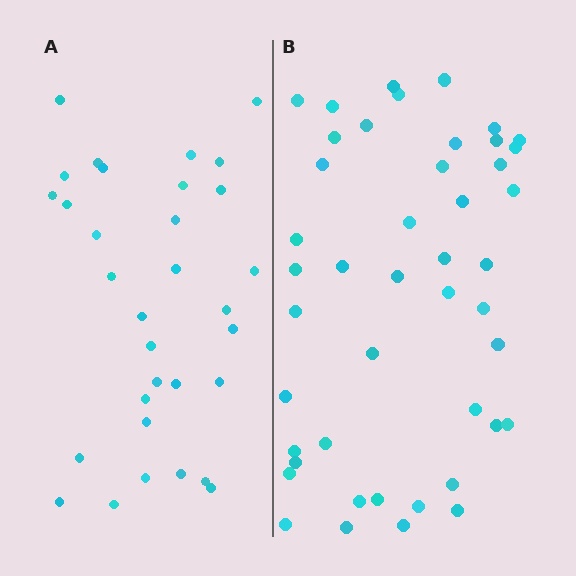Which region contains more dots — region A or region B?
Region B (the right region) has more dots.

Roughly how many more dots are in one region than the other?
Region B has approximately 15 more dots than region A.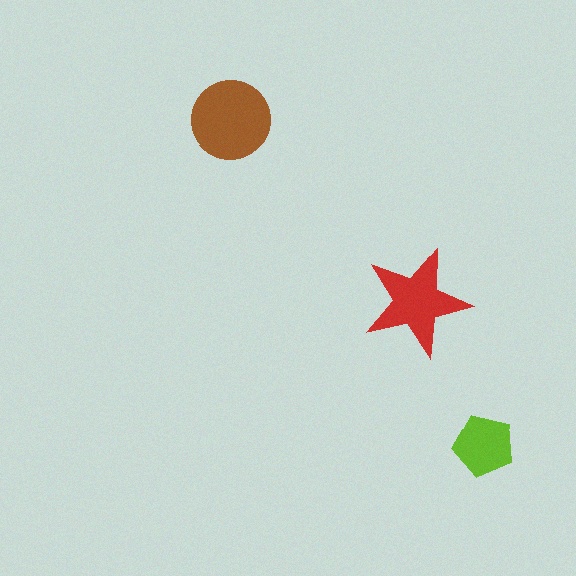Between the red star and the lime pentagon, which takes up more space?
The red star.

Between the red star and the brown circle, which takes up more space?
The brown circle.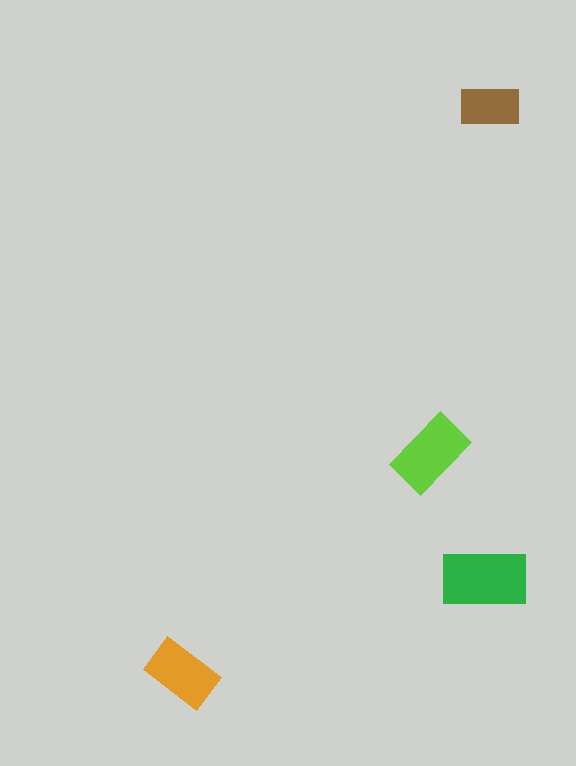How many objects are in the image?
There are 4 objects in the image.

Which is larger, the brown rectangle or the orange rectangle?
The orange one.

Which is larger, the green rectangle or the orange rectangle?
The green one.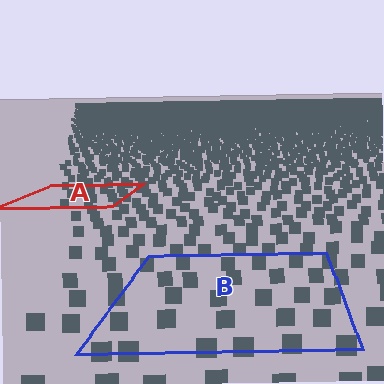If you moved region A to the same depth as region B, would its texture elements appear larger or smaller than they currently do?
They would appear larger. At a closer depth, the same texture elements are projected at a bigger on-screen size.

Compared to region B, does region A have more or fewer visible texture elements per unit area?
Region A has more texture elements per unit area — they are packed more densely because it is farther away.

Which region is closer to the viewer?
Region B is closer. The texture elements there are larger and more spread out.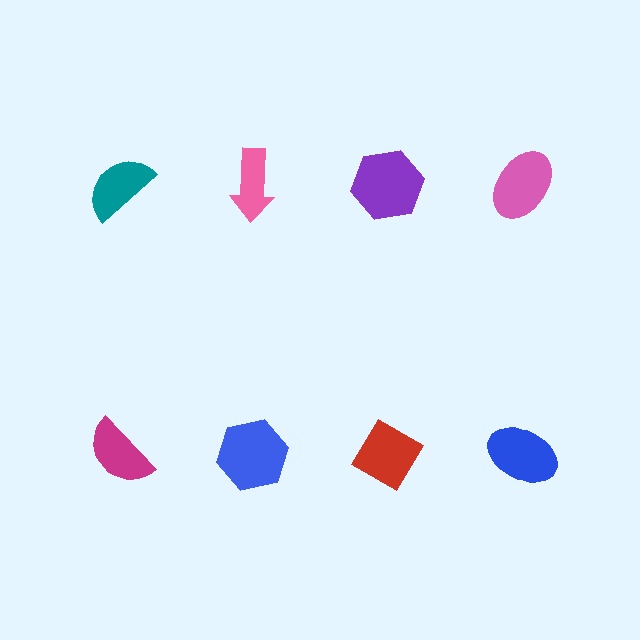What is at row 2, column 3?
A red diamond.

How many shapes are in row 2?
4 shapes.